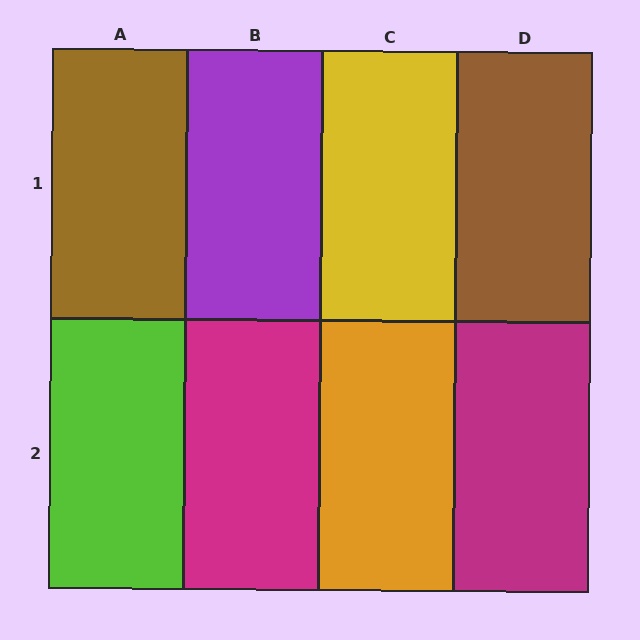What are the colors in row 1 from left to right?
Brown, purple, yellow, brown.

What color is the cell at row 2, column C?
Orange.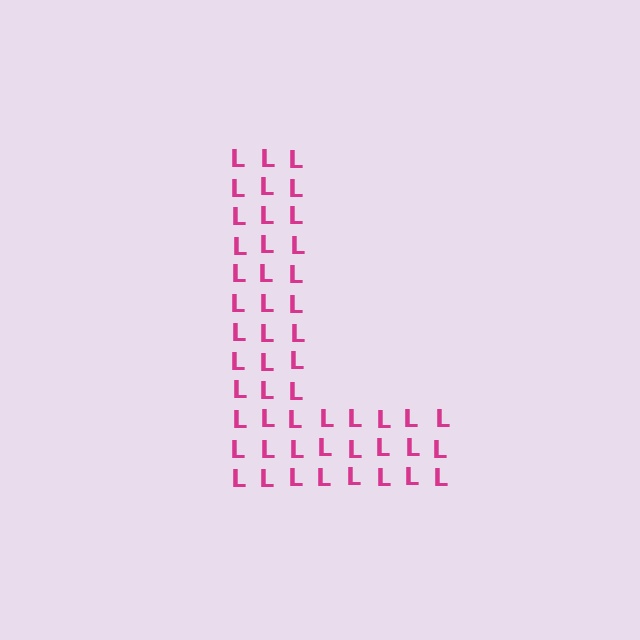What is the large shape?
The large shape is the letter L.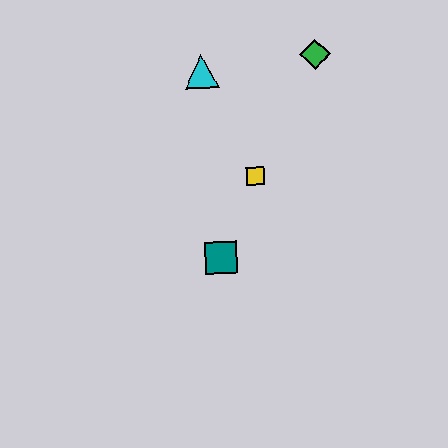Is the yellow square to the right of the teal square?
Yes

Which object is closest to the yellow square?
The teal square is closest to the yellow square.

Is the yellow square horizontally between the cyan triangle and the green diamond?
Yes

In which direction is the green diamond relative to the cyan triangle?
The green diamond is to the right of the cyan triangle.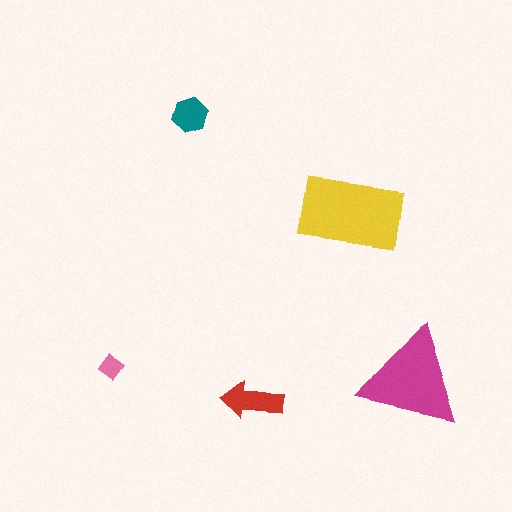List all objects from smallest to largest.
The pink diamond, the teal hexagon, the red arrow, the magenta triangle, the yellow rectangle.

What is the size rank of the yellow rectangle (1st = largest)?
1st.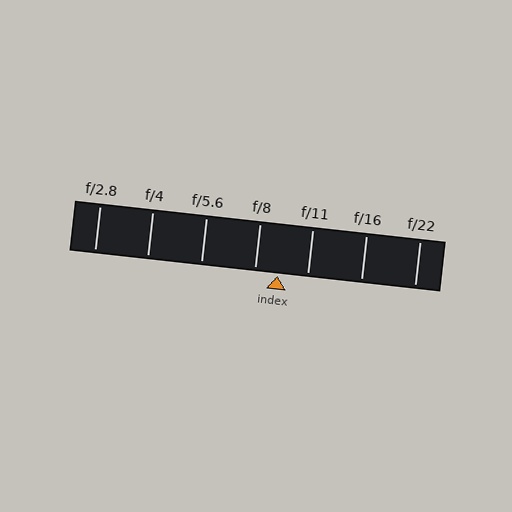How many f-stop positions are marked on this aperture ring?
There are 7 f-stop positions marked.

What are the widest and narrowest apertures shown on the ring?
The widest aperture shown is f/2.8 and the narrowest is f/22.